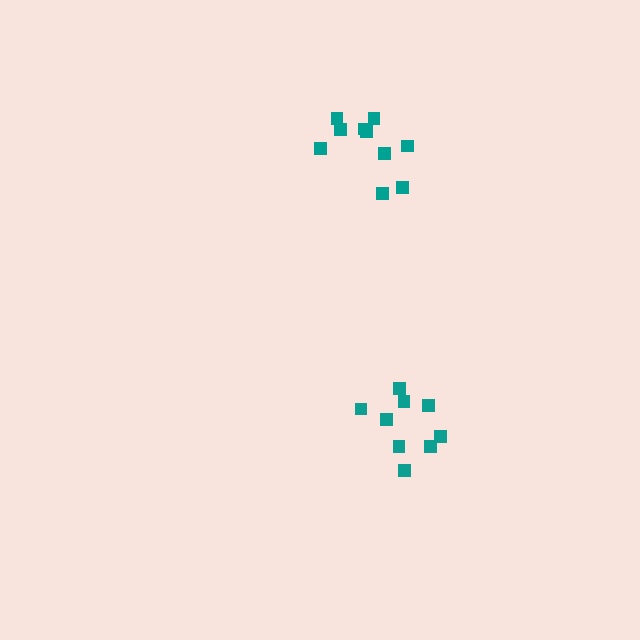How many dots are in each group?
Group 1: 9 dots, Group 2: 10 dots (19 total).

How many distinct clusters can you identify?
There are 2 distinct clusters.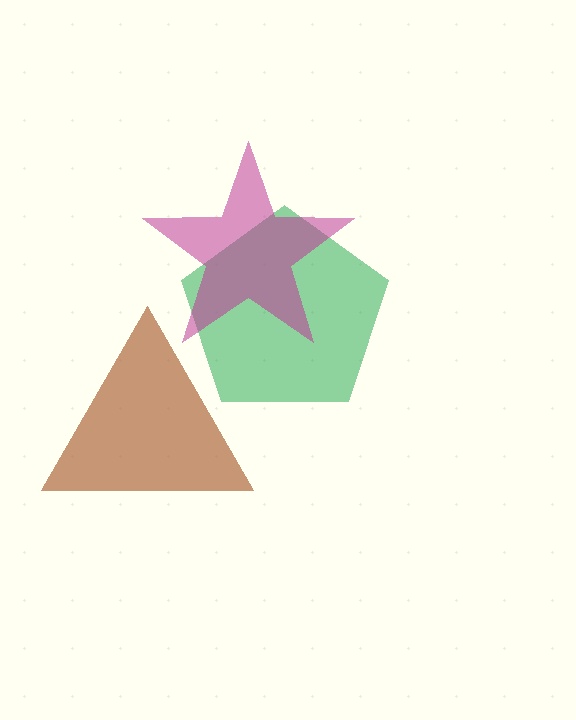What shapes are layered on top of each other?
The layered shapes are: a brown triangle, a green pentagon, a magenta star.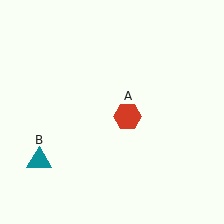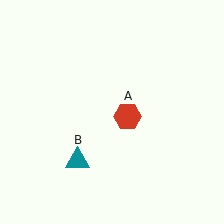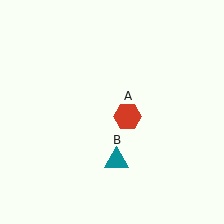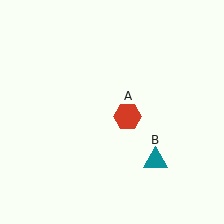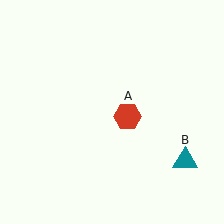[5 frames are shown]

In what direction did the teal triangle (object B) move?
The teal triangle (object B) moved right.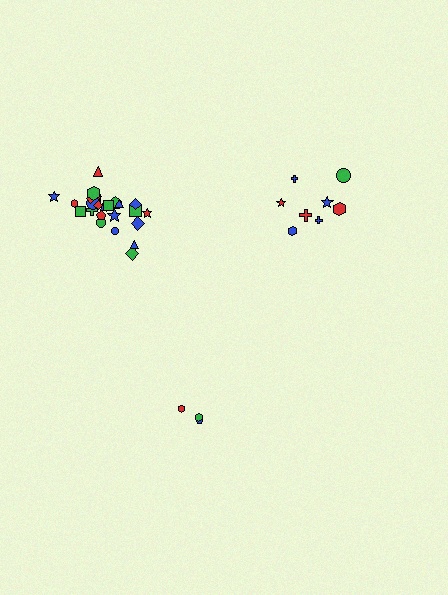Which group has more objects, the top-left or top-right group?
The top-left group.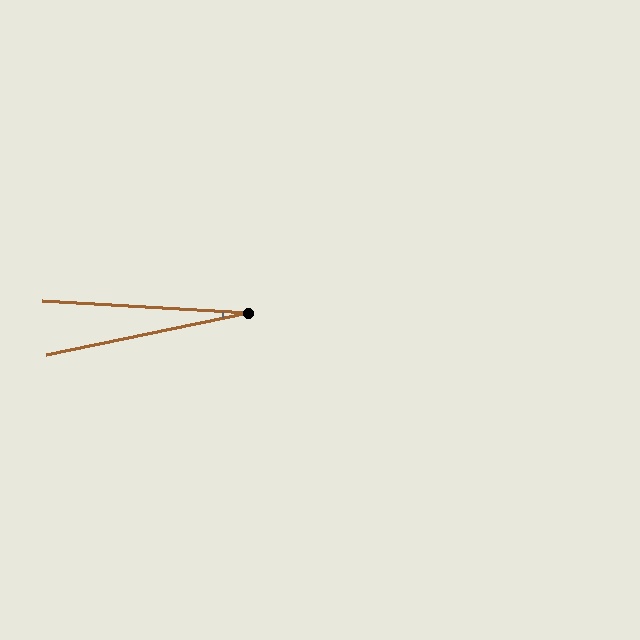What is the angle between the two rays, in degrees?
Approximately 15 degrees.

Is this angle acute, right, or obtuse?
It is acute.